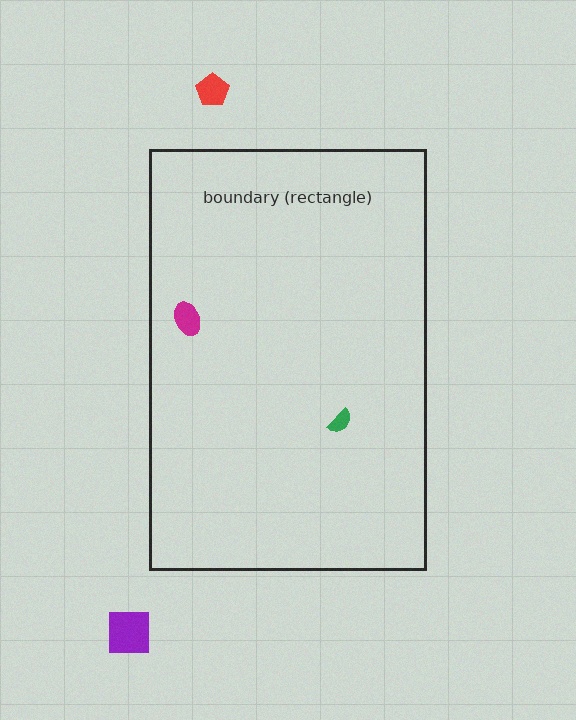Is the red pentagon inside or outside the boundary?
Outside.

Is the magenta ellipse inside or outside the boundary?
Inside.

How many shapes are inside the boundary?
2 inside, 2 outside.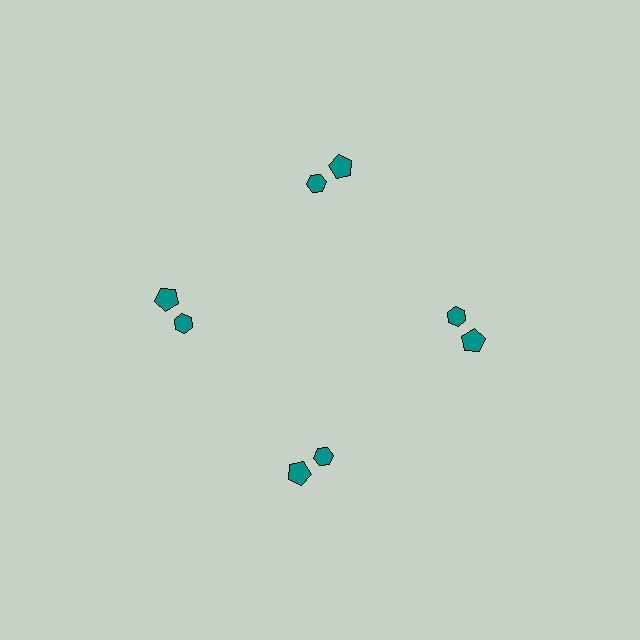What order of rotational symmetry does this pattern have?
This pattern has 4-fold rotational symmetry.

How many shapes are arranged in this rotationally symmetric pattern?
There are 8 shapes, arranged in 4 groups of 2.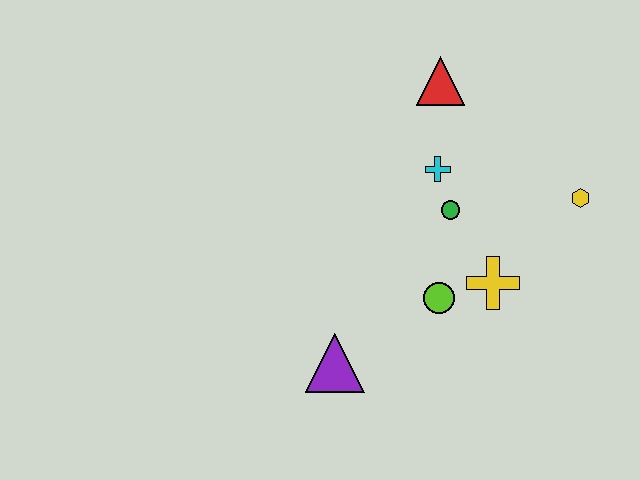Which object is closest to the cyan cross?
The green circle is closest to the cyan cross.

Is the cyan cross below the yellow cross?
No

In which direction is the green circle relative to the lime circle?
The green circle is above the lime circle.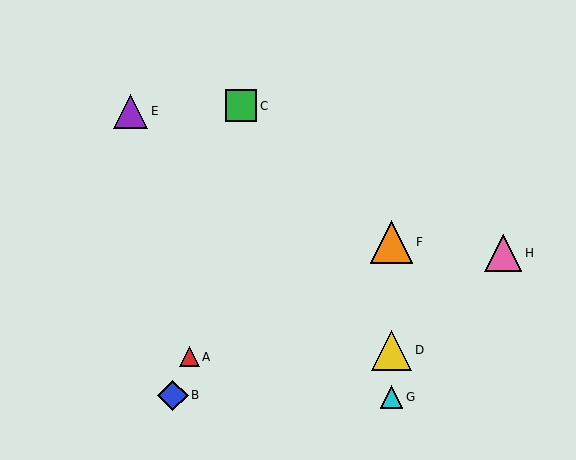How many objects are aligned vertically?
3 objects (D, F, G) are aligned vertically.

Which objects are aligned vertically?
Objects D, F, G are aligned vertically.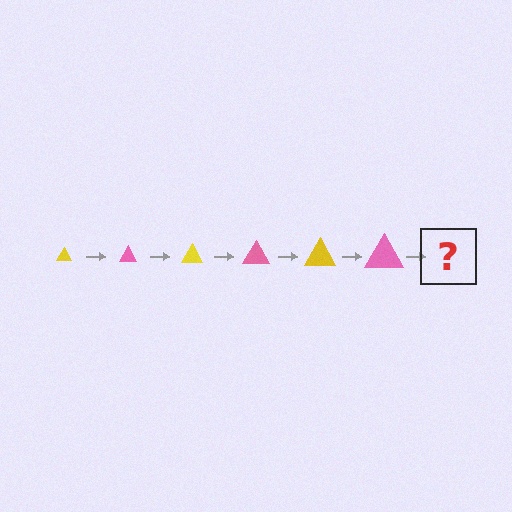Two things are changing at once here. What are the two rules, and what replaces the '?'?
The two rules are that the triangle grows larger each step and the color cycles through yellow and pink. The '?' should be a yellow triangle, larger than the previous one.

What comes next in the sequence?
The next element should be a yellow triangle, larger than the previous one.